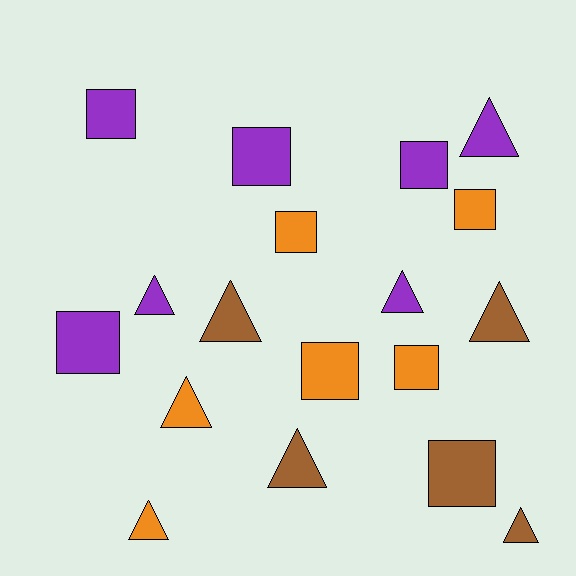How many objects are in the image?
There are 18 objects.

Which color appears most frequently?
Purple, with 7 objects.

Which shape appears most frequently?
Triangle, with 9 objects.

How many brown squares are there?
There is 1 brown square.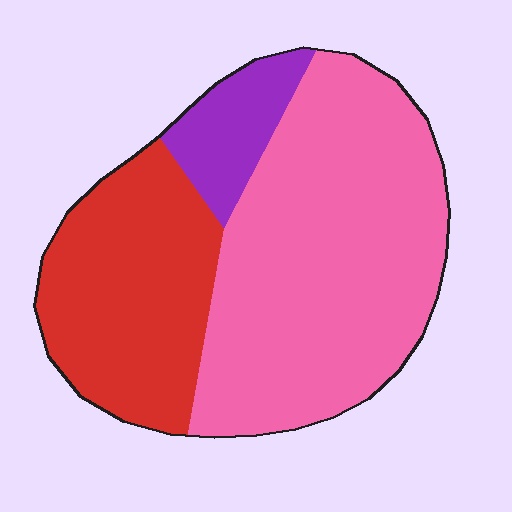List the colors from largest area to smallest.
From largest to smallest: pink, red, purple.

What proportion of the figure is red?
Red covers around 30% of the figure.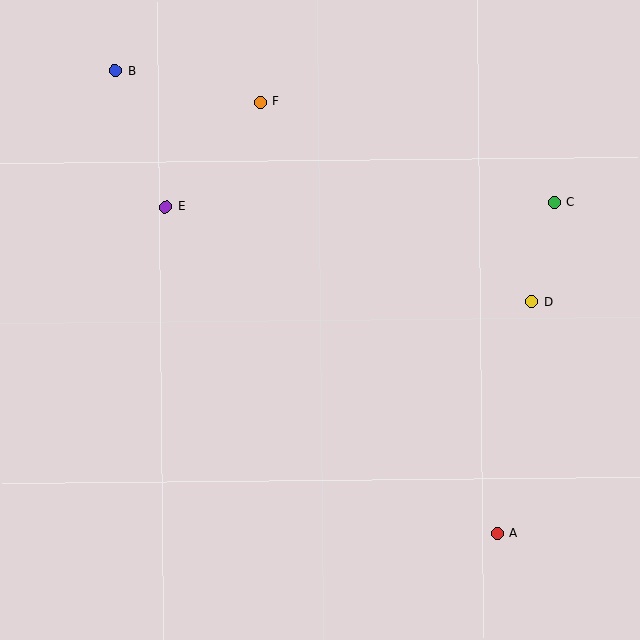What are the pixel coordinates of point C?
Point C is at (554, 202).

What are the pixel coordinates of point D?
Point D is at (532, 301).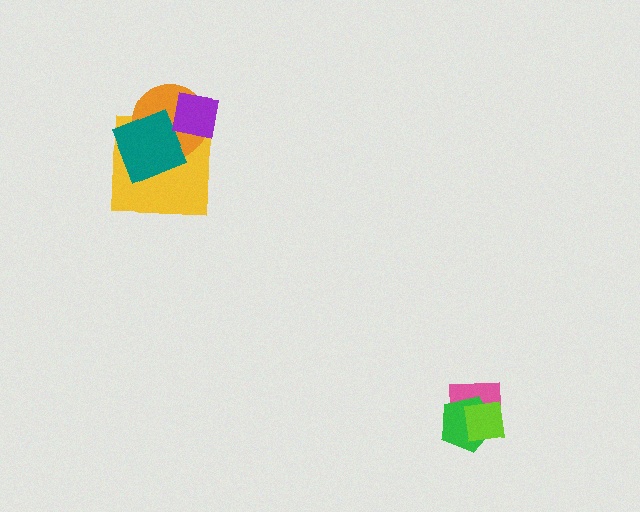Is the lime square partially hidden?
No, no other shape covers it.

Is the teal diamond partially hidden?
Yes, it is partially covered by another shape.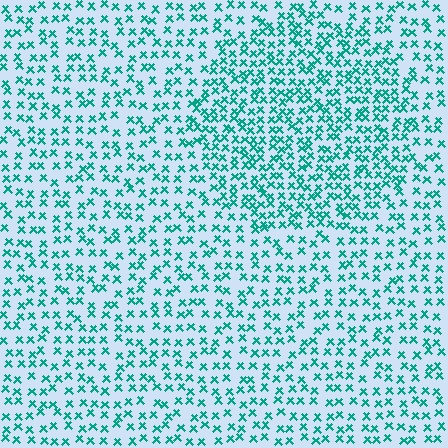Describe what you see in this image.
The image contains small teal elements arranged at two different densities. A circle-shaped region is visible where the elements are more densely packed than the surrounding area.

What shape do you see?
I see a circle.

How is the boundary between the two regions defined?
The boundary is defined by a change in element density (approximately 1.7x ratio). All elements are the same color, size, and shape.